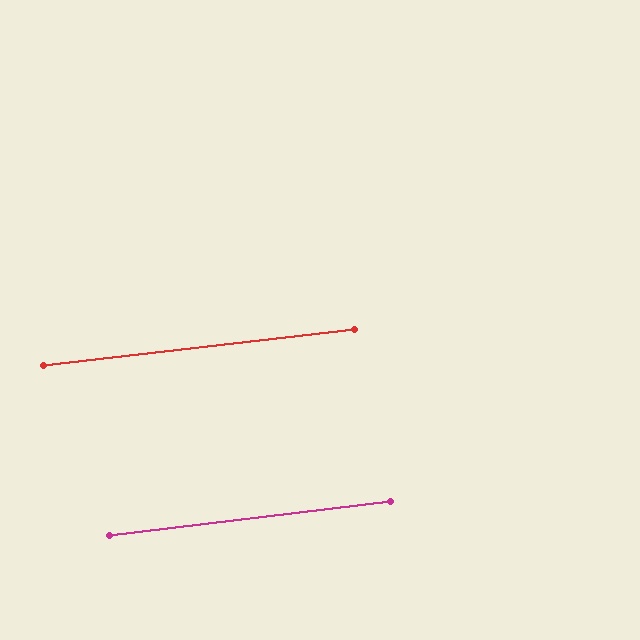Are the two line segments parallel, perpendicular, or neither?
Parallel — their directions differ by only 0.4°.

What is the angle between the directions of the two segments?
Approximately 0 degrees.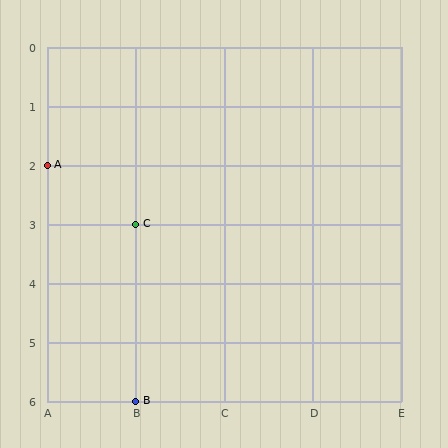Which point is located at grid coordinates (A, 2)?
Point A is at (A, 2).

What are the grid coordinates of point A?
Point A is at grid coordinates (A, 2).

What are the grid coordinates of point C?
Point C is at grid coordinates (B, 3).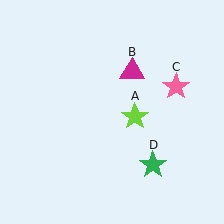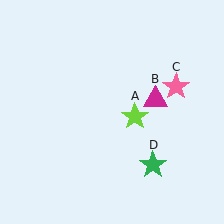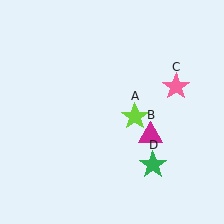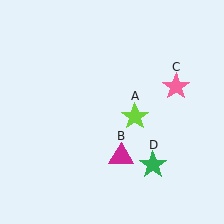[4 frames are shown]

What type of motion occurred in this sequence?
The magenta triangle (object B) rotated clockwise around the center of the scene.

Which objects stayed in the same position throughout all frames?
Lime star (object A) and pink star (object C) and green star (object D) remained stationary.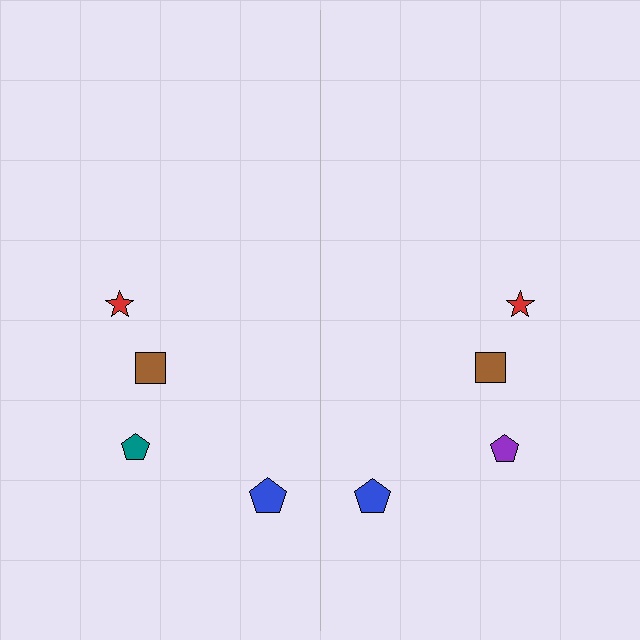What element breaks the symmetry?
The purple pentagon on the right side breaks the symmetry — its mirror counterpart is teal.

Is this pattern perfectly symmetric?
No, the pattern is not perfectly symmetric. The purple pentagon on the right side breaks the symmetry — its mirror counterpart is teal.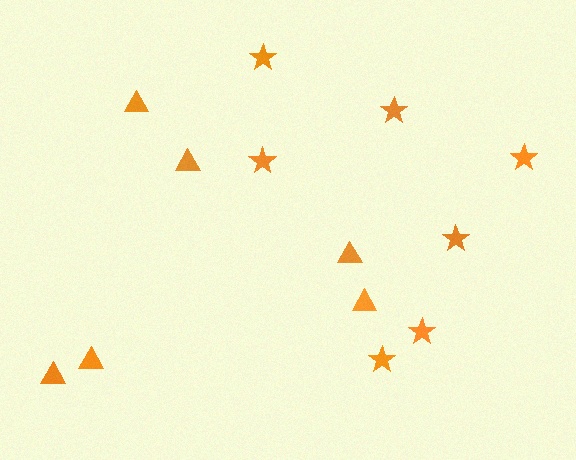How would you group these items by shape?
There are 2 groups: one group of triangles (6) and one group of stars (7).